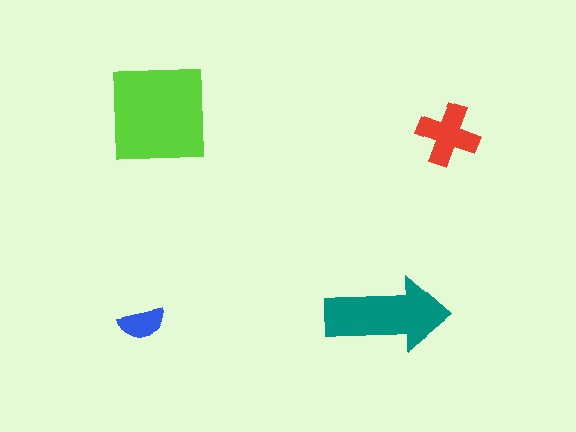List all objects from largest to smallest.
The lime square, the teal arrow, the red cross, the blue semicircle.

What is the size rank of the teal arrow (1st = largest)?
2nd.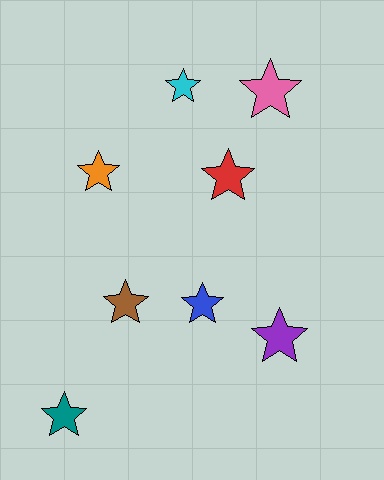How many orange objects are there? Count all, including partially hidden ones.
There is 1 orange object.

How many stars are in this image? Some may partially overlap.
There are 8 stars.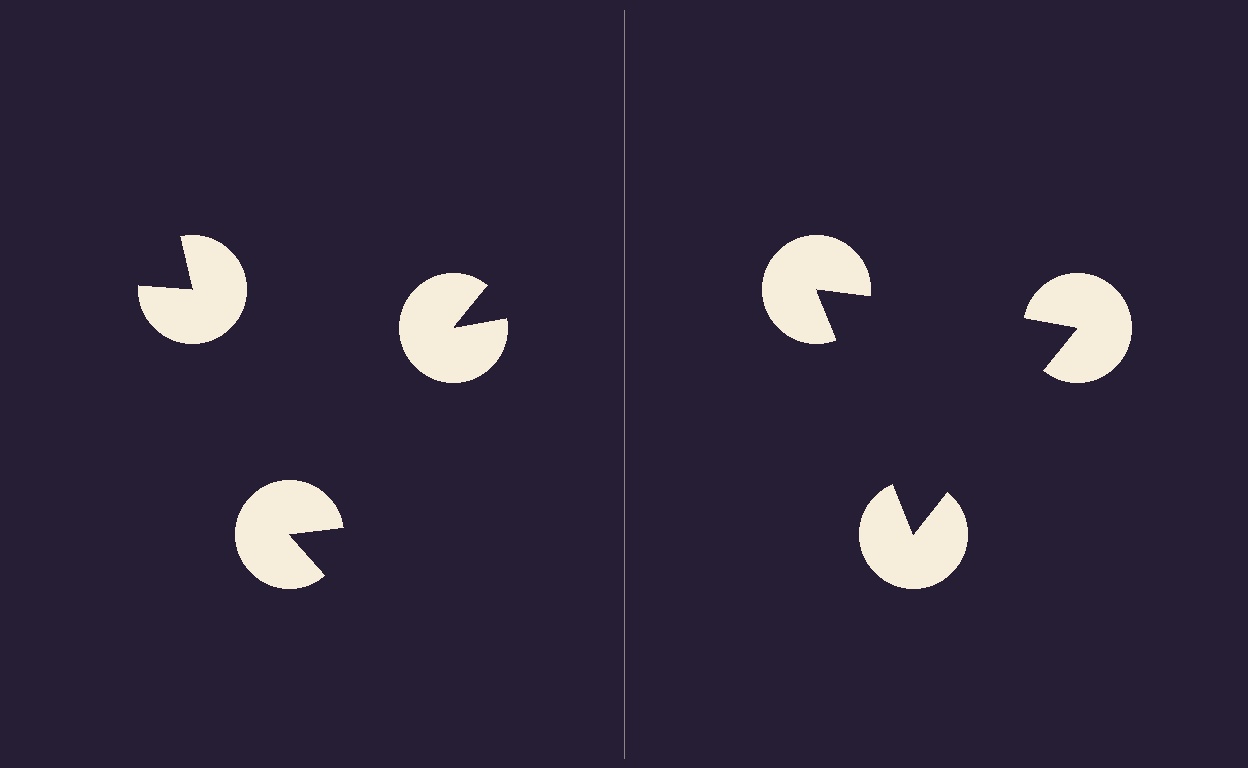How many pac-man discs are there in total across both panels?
6 — 3 on each side.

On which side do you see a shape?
An illusory triangle appears on the right side. On the left side the wedge cuts are rotated, so no coherent shape forms.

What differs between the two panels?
The pac-man discs are positioned identically on both sides; only the wedge orientations differ. On the right they align to a triangle; on the left they are misaligned.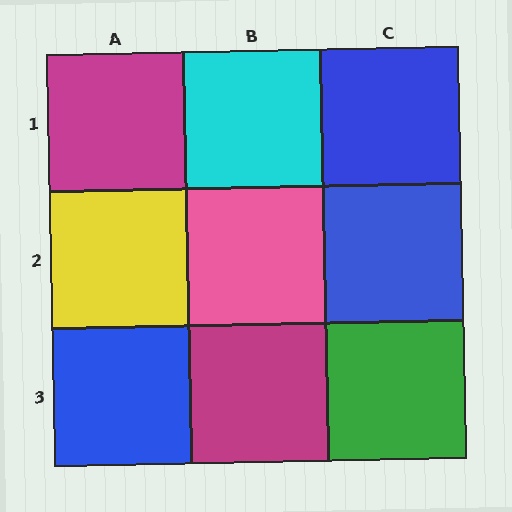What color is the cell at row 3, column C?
Green.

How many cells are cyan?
1 cell is cyan.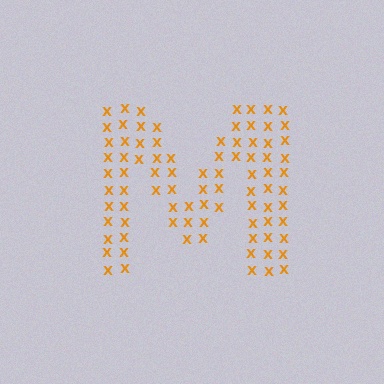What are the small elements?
The small elements are letter X's.